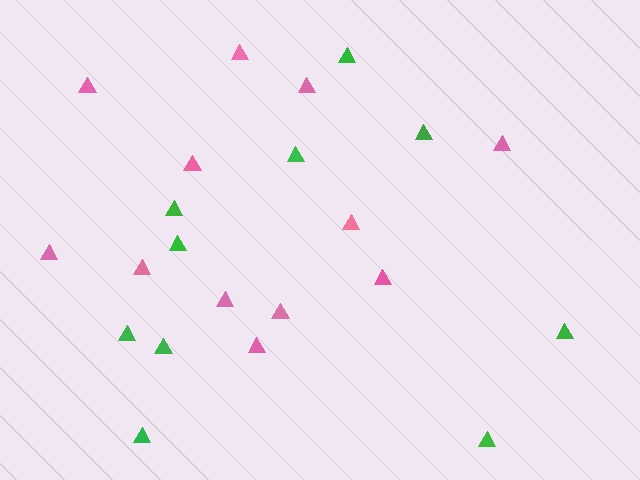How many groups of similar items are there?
There are 2 groups: one group of pink triangles (12) and one group of green triangles (10).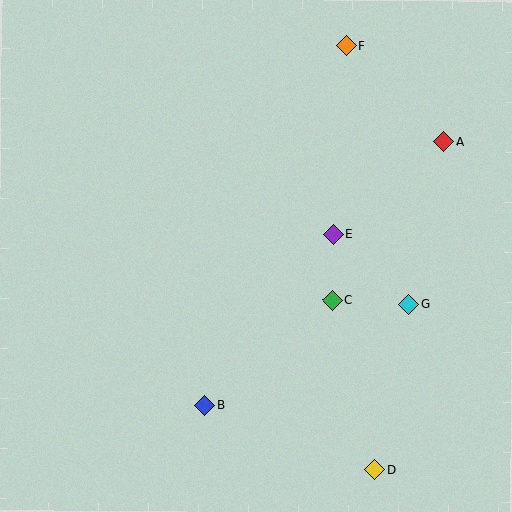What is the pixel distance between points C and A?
The distance between C and A is 194 pixels.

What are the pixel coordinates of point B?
Point B is at (205, 405).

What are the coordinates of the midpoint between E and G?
The midpoint between E and G is at (371, 269).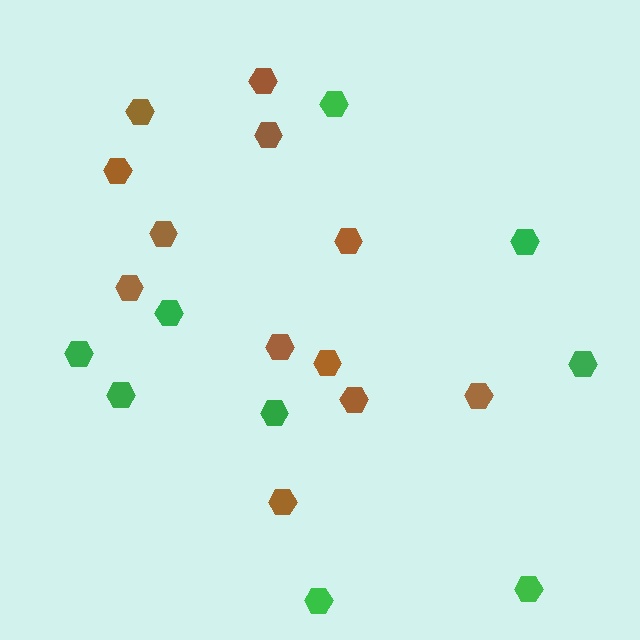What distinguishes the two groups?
There are 2 groups: one group of brown hexagons (12) and one group of green hexagons (9).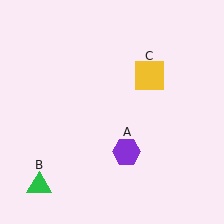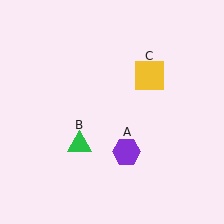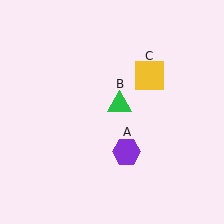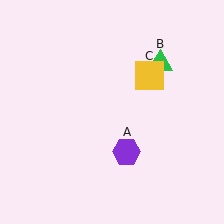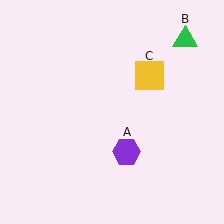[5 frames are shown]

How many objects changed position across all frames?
1 object changed position: green triangle (object B).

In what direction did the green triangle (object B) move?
The green triangle (object B) moved up and to the right.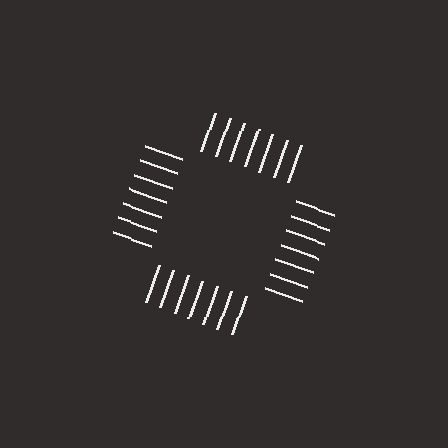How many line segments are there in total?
28 — 7 along each of the 4 edges.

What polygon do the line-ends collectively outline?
An illusory square — the line segments terminate on its edges but no continuous stroke is drawn.